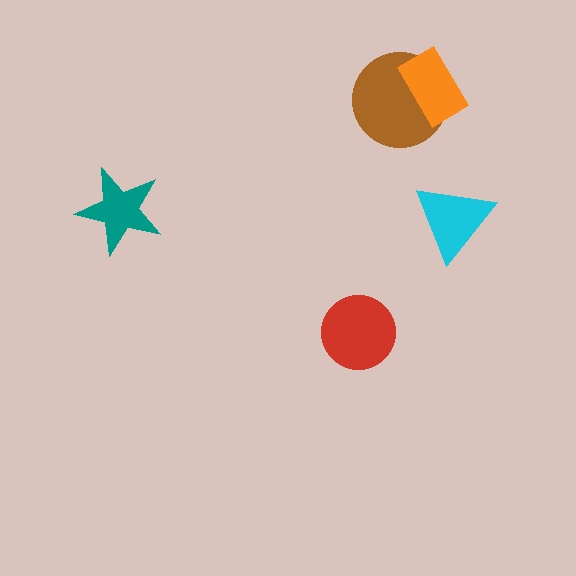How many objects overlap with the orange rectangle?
1 object overlaps with the orange rectangle.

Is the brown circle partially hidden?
Yes, it is partially covered by another shape.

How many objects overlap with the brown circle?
1 object overlaps with the brown circle.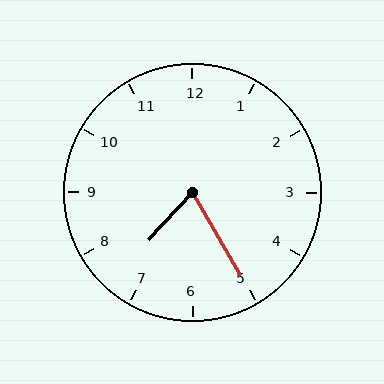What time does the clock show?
7:25.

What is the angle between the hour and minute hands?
Approximately 72 degrees.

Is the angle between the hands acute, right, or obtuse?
It is acute.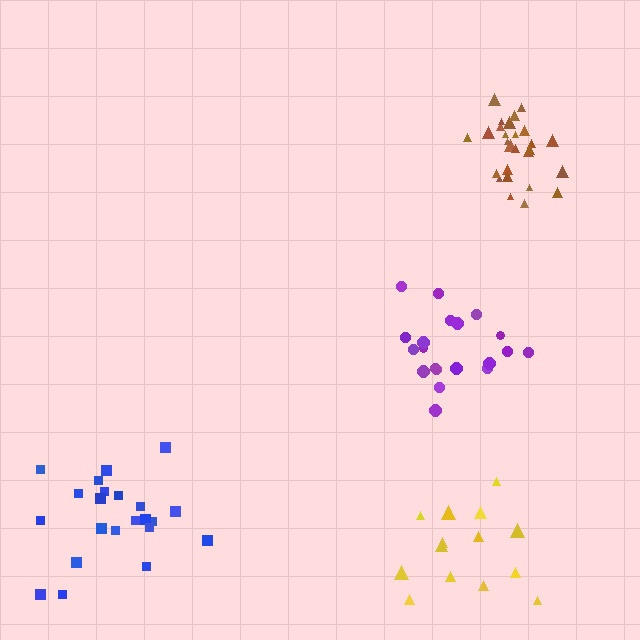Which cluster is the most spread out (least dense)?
Yellow.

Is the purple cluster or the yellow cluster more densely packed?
Purple.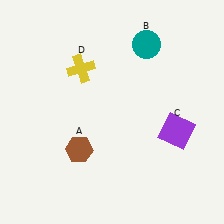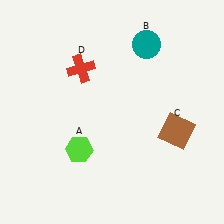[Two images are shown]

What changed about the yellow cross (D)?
In Image 1, D is yellow. In Image 2, it changed to red.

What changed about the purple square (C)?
In Image 1, C is purple. In Image 2, it changed to brown.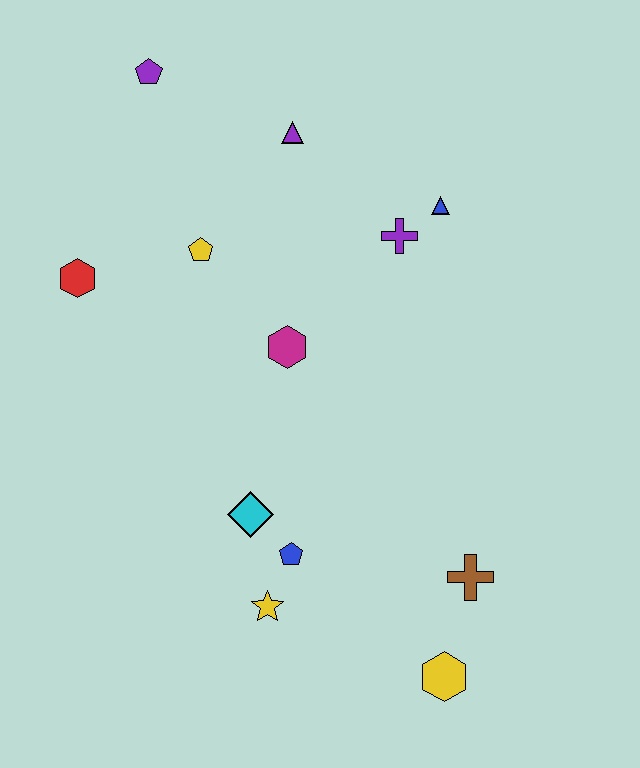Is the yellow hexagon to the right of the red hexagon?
Yes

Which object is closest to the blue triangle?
The purple cross is closest to the blue triangle.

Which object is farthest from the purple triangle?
The yellow hexagon is farthest from the purple triangle.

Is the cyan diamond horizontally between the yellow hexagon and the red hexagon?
Yes